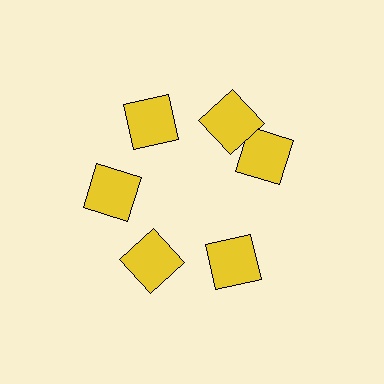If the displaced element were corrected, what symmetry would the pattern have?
It would have 6-fold rotational symmetry — the pattern would map onto itself every 60 degrees.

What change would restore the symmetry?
The symmetry would be restored by rotating it back into even spacing with its neighbors so that all 6 squares sit at equal angles and equal distance from the center.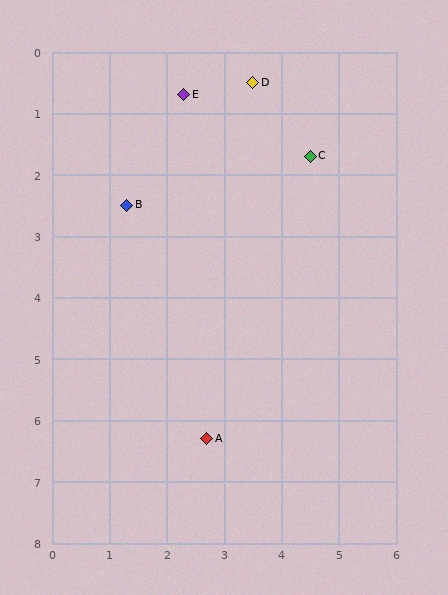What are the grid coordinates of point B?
Point B is at approximately (1.3, 2.5).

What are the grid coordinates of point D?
Point D is at approximately (3.5, 0.5).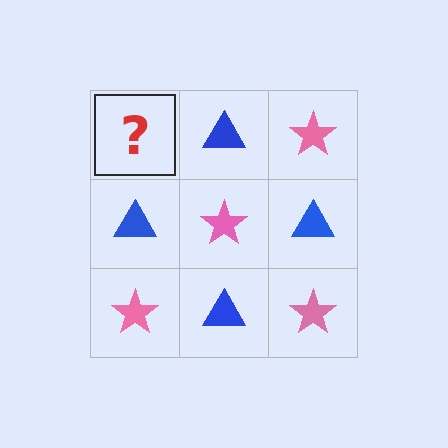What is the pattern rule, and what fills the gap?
The rule is that it alternates pink star and blue triangle in a checkerboard pattern. The gap should be filled with a pink star.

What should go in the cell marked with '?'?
The missing cell should contain a pink star.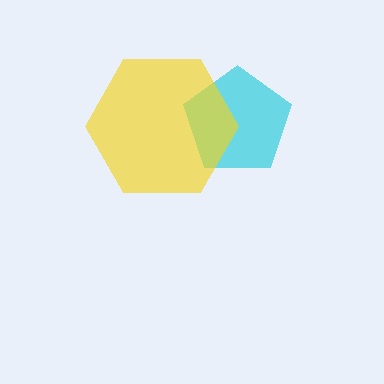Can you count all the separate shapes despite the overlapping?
Yes, there are 2 separate shapes.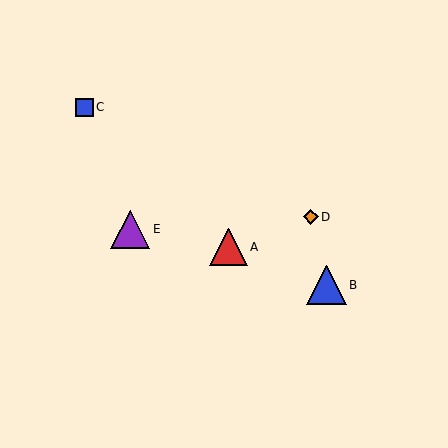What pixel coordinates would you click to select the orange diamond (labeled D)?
Click at (311, 217) to select the orange diamond D.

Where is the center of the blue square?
The center of the blue square is at (84, 107).